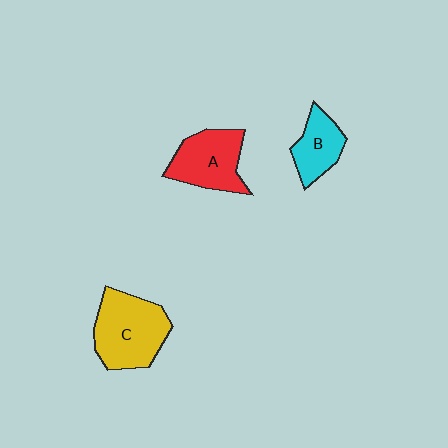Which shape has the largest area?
Shape C (yellow).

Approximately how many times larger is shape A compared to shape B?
Approximately 1.5 times.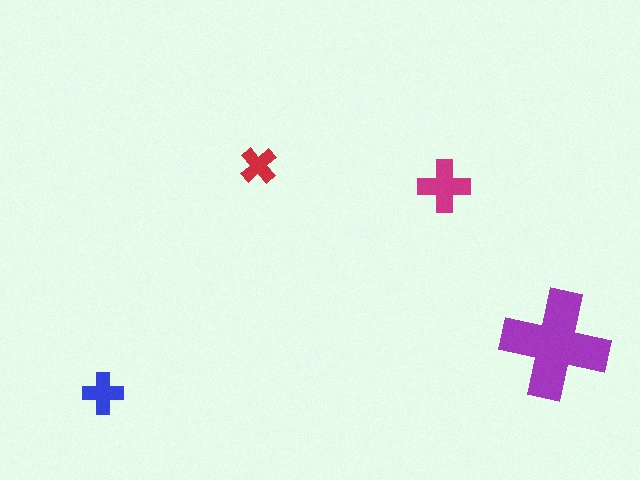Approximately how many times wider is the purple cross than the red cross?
About 3 times wider.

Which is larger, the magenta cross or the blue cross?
The magenta one.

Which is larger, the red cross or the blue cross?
The blue one.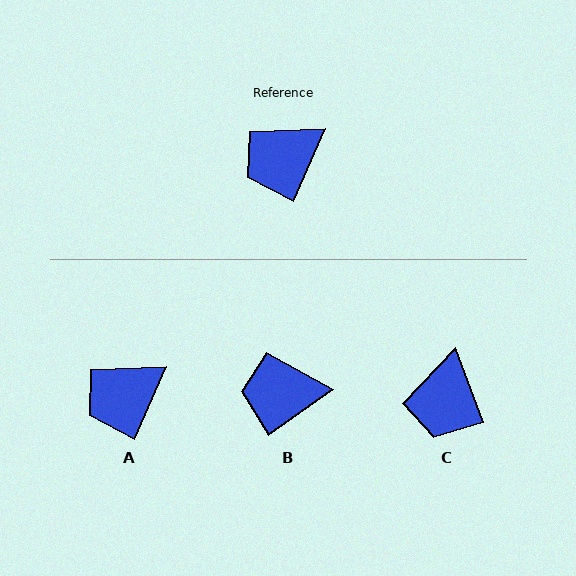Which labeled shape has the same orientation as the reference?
A.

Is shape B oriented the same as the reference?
No, it is off by about 31 degrees.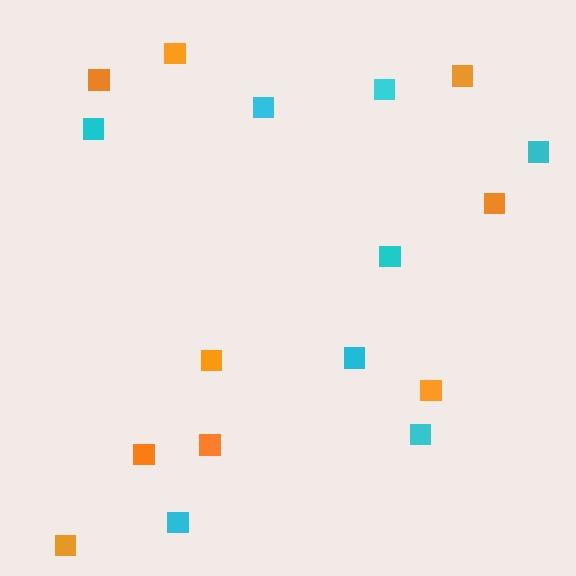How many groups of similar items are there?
There are 2 groups: one group of orange squares (9) and one group of cyan squares (8).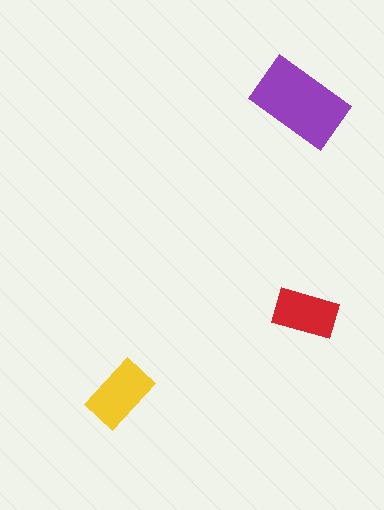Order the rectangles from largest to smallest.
the purple one, the yellow one, the red one.